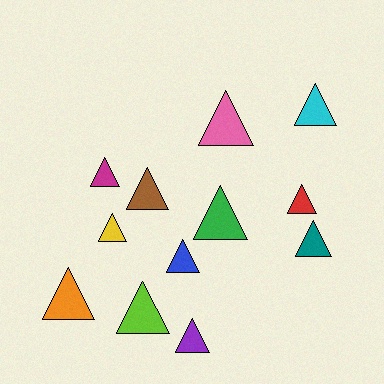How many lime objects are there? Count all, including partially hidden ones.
There is 1 lime object.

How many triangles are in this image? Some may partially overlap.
There are 12 triangles.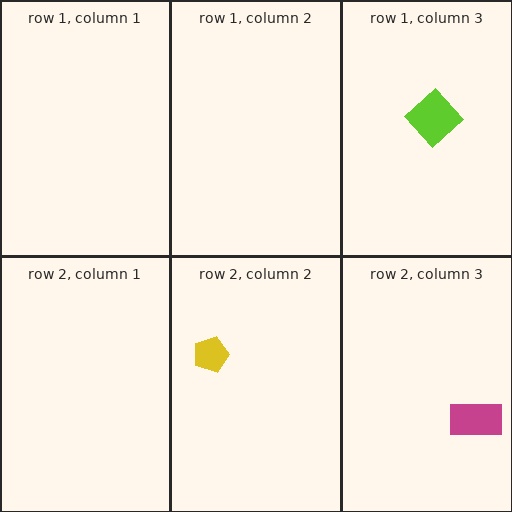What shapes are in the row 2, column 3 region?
The magenta rectangle.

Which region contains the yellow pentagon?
The row 2, column 2 region.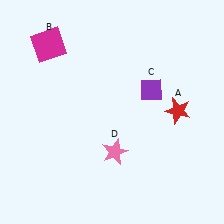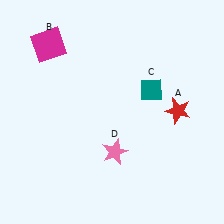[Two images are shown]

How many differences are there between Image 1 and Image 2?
There is 1 difference between the two images.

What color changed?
The diamond (C) changed from purple in Image 1 to teal in Image 2.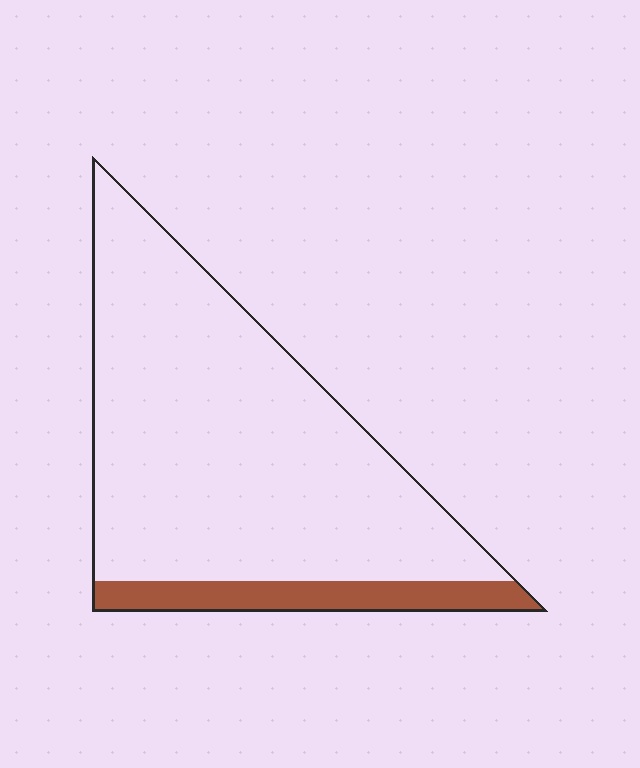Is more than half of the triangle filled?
No.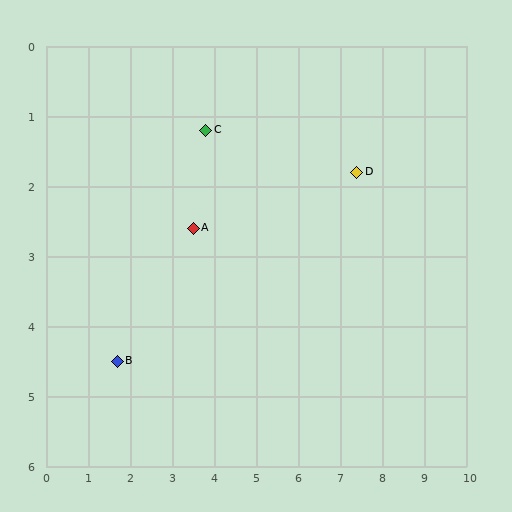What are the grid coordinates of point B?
Point B is at approximately (1.7, 4.5).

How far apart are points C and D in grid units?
Points C and D are about 3.6 grid units apart.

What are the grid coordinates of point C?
Point C is at approximately (3.8, 1.2).